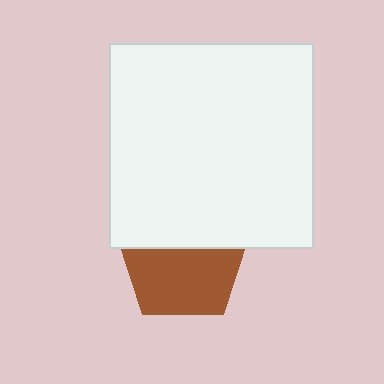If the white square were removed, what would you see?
You would see the complete brown pentagon.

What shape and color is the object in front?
The object in front is a white square.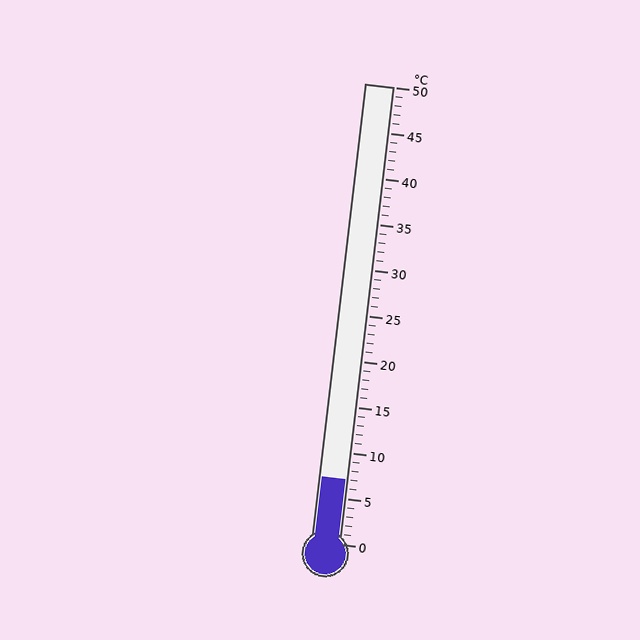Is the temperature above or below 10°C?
The temperature is below 10°C.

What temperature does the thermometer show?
The thermometer shows approximately 7°C.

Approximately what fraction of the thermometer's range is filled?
The thermometer is filled to approximately 15% of its range.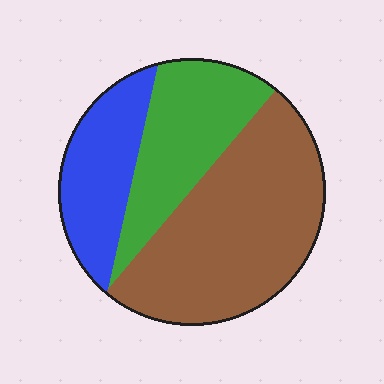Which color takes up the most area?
Brown, at roughly 50%.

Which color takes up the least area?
Blue, at roughly 20%.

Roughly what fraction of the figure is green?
Green covers about 25% of the figure.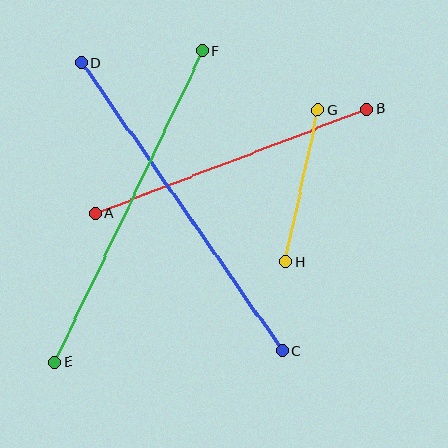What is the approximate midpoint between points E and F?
The midpoint is at approximately (129, 207) pixels.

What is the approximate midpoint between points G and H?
The midpoint is at approximately (302, 186) pixels.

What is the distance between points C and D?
The distance is approximately 351 pixels.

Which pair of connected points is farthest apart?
Points C and D are farthest apart.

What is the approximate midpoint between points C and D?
The midpoint is at approximately (182, 207) pixels.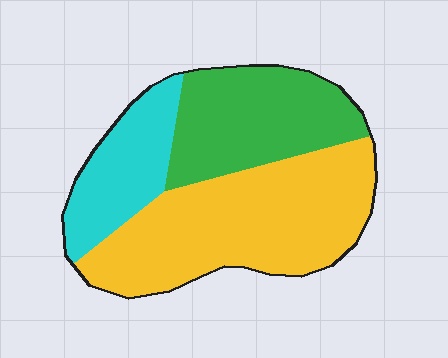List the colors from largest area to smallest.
From largest to smallest: yellow, green, cyan.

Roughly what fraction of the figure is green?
Green covers about 30% of the figure.